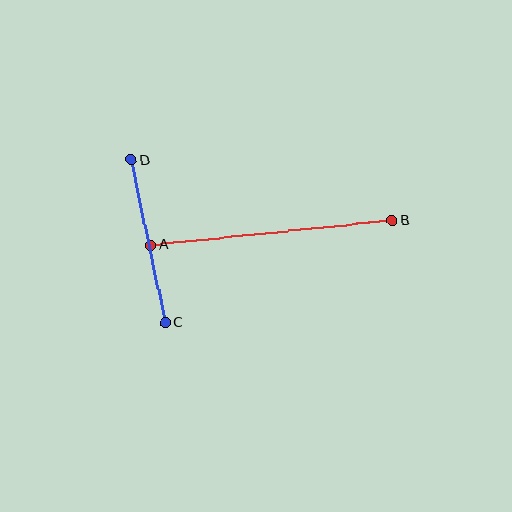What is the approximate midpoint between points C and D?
The midpoint is at approximately (148, 241) pixels.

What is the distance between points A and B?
The distance is approximately 243 pixels.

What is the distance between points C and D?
The distance is approximately 166 pixels.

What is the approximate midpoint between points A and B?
The midpoint is at approximately (272, 232) pixels.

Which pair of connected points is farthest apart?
Points A and B are farthest apart.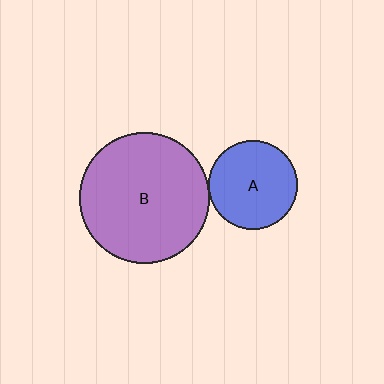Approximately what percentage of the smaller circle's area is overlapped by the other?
Approximately 5%.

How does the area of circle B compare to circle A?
Approximately 2.2 times.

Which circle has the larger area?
Circle B (purple).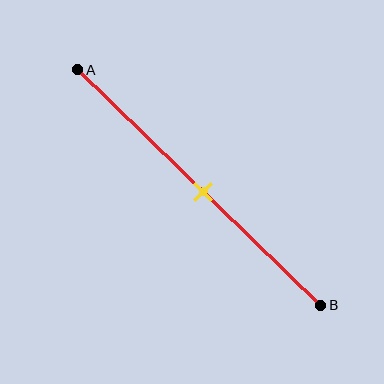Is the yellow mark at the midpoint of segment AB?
Yes, the mark is approximately at the midpoint.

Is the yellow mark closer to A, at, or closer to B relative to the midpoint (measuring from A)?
The yellow mark is approximately at the midpoint of segment AB.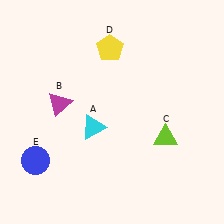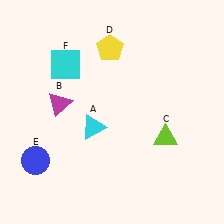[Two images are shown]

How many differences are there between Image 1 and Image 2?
There is 1 difference between the two images.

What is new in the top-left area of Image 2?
A cyan square (F) was added in the top-left area of Image 2.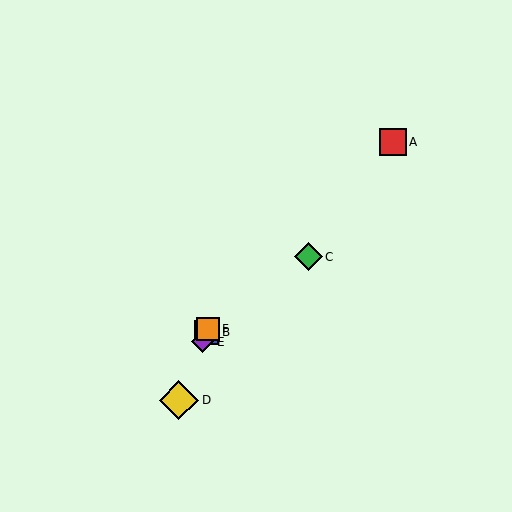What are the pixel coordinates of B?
Object B is at (206, 332).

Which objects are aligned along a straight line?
Objects B, D, E, F are aligned along a straight line.